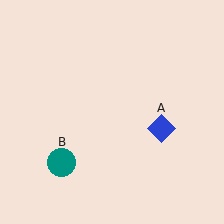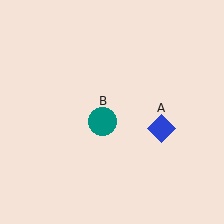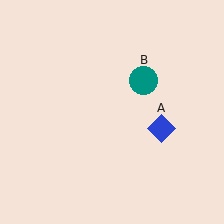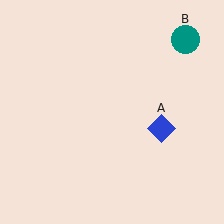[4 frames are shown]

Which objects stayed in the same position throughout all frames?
Blue diamond (object A) remained stationary.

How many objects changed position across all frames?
1 object changed position: teal circle (object B).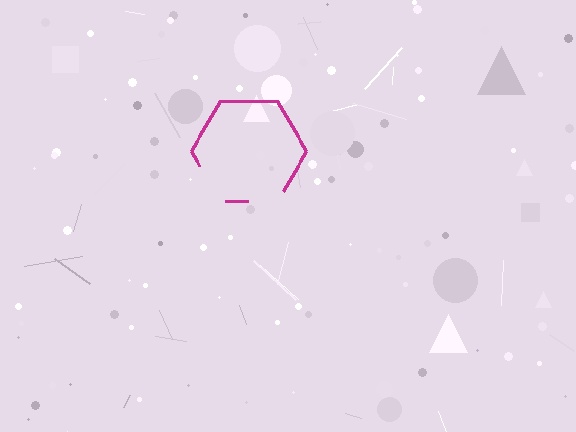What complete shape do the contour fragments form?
The contour fragments form a hexagon.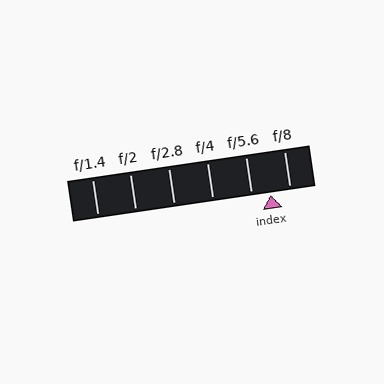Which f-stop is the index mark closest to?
The index mark is closest to f/5.6.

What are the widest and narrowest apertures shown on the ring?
The widest aperture shown is f/1.4 and the narrowest is f/8.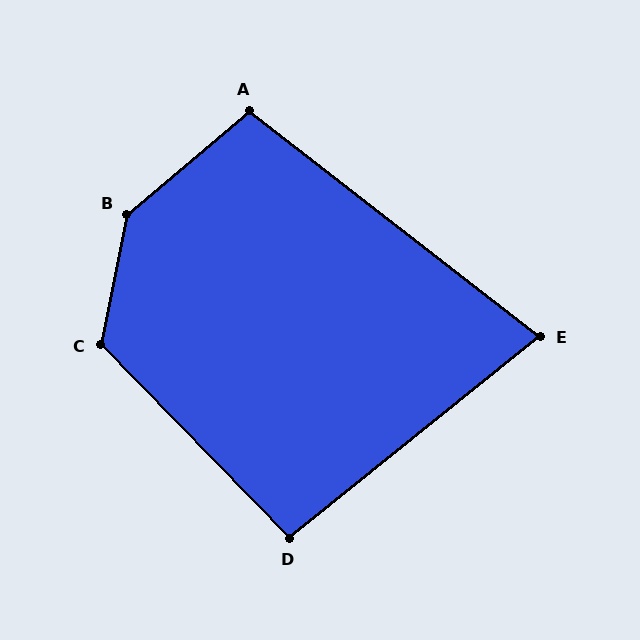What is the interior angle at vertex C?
Approximately 125 degrees (obtuse).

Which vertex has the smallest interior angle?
E, at approximately 77 degrees.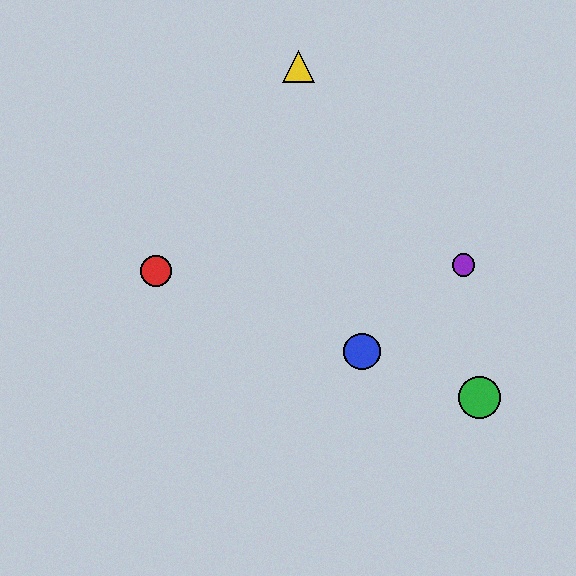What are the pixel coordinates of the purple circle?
The purple circle is at (463, 265).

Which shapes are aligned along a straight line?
The red circle, the blue circle, the green circle are aligned along a straight line.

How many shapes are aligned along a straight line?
3 shapes (the red circle, the blue circle, the green circle) are aligned along a straight line.